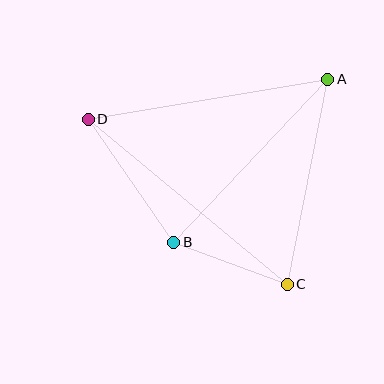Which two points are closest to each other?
Points B and C are closest to each other.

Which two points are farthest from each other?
Points C and D are farthest from each other.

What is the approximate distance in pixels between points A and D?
The distance between A and D is approximately 243 pixels.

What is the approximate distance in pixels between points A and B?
The distance between A and B is approximately 224 pixels.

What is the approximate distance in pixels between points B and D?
The distance between B and D is approximately 150 pixels.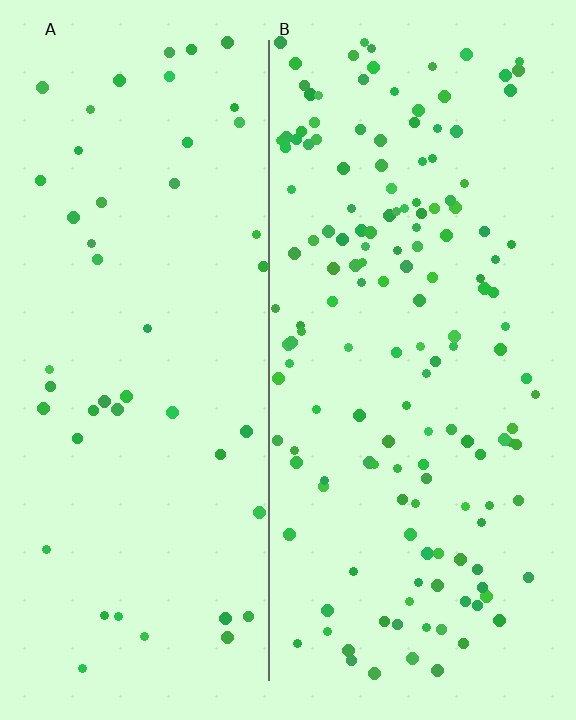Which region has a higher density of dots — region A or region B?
B (the right).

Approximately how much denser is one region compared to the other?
Approximately 3.2× — region B over region A.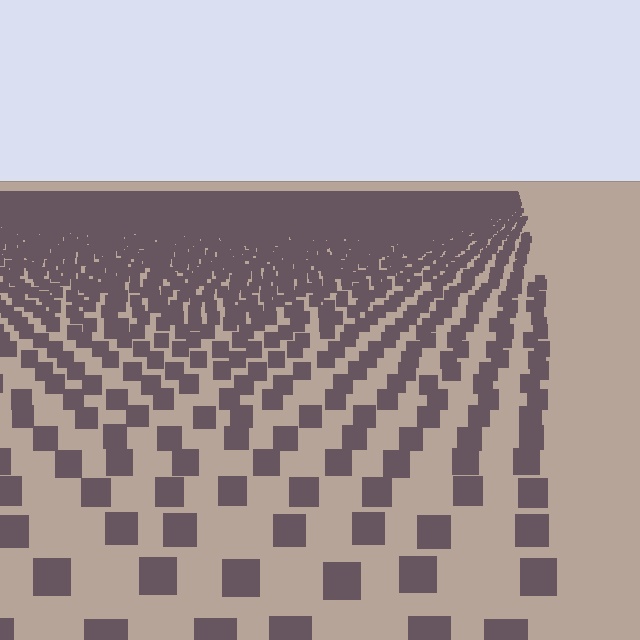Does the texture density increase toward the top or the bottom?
Density increases toward the top.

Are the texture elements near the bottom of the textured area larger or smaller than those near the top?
Larger. Near the bottom, elements are closer to the viewer and appear at a bigger on-screen size.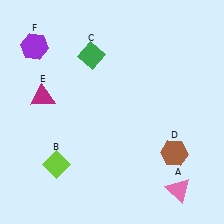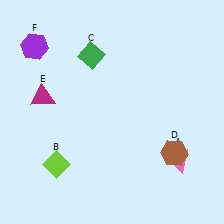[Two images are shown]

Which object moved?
The pink triangle (A) moved up.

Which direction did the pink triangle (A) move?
The pink triangle (A) moved up.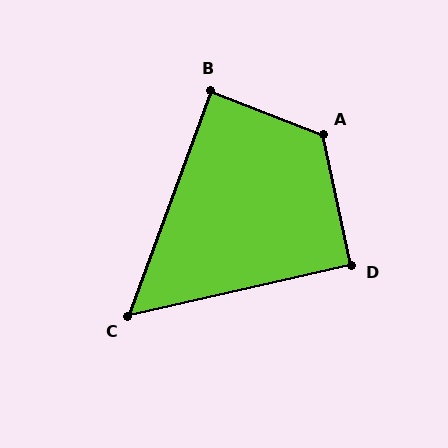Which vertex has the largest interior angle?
A, at approximately 123 degrees.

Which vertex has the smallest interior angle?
C, at approximately 57 degrees.